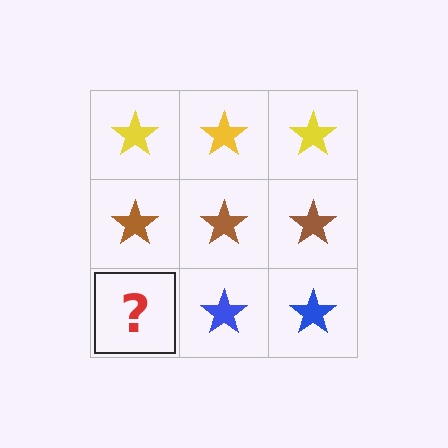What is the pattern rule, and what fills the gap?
The rule is that each row has a consistent color. The gap should be filled with a blue star.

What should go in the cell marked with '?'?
The missing cell should contain a blue star.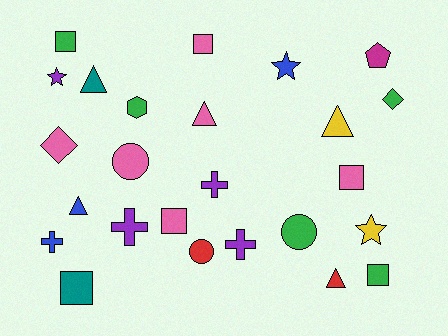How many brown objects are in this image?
There are no brown objects.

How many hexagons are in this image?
There is 1 hexagon.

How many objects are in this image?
There are 25 objects.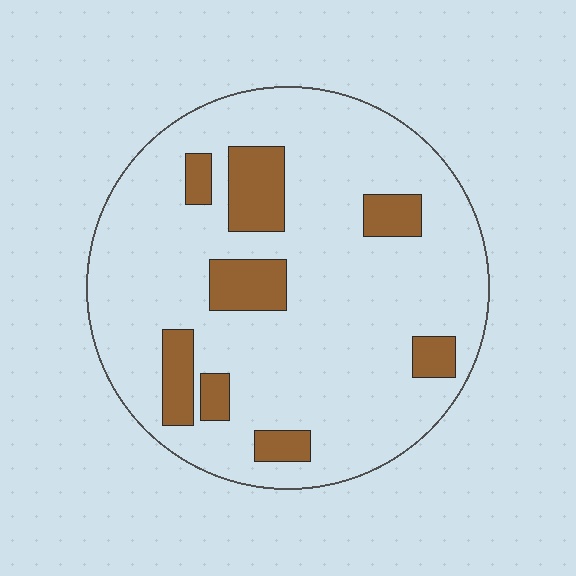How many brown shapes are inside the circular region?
8.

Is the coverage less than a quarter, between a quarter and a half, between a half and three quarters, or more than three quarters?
Less than a quarter.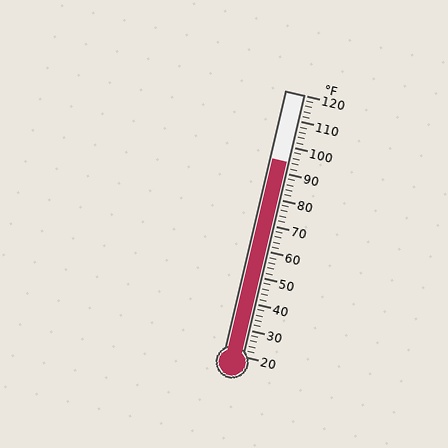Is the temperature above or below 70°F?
The temperature is above 70°F.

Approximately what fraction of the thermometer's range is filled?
The thermometer is filled to approximately 75% of its range.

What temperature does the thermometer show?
The thermometer shows approximately 94°F.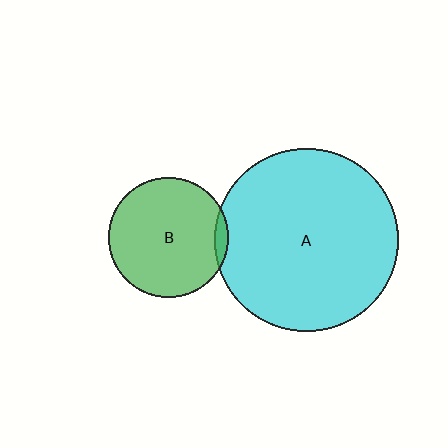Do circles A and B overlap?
Yes.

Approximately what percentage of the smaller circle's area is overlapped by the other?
Approximately 5%.